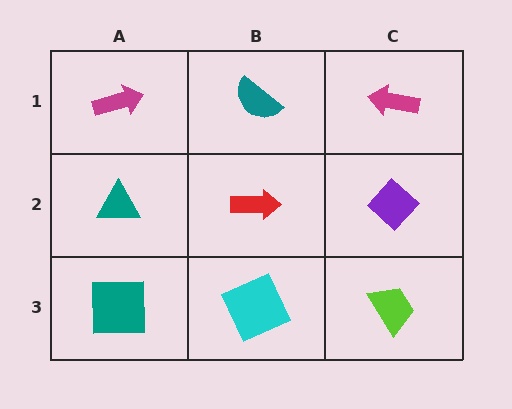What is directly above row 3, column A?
A teal triangle.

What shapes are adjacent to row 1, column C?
A purple diamond (row 2, column C), a teal semicircle (row 1, column B).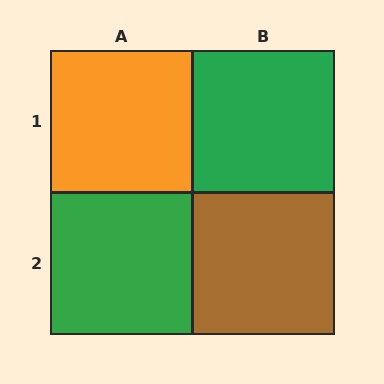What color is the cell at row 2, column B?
Brown.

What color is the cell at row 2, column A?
Green.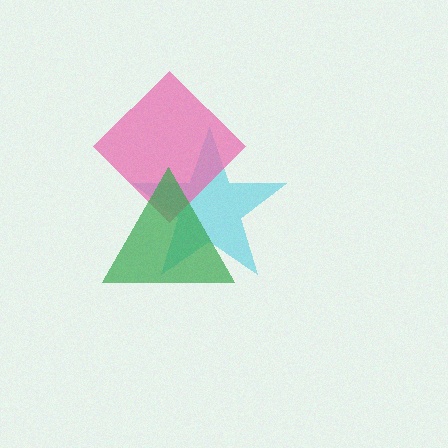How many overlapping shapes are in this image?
There are 3 overlapping shapes in the image.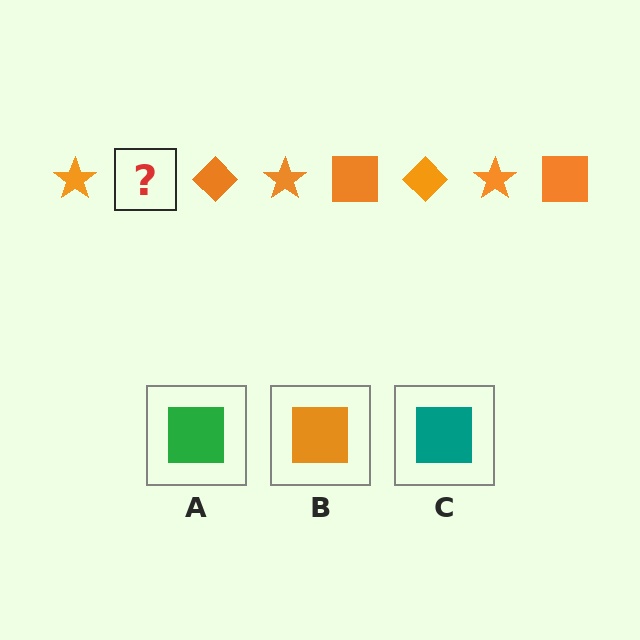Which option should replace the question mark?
Option B.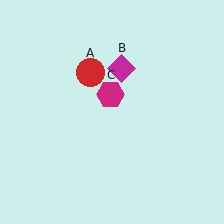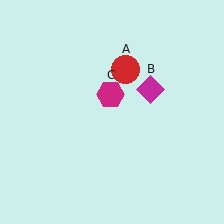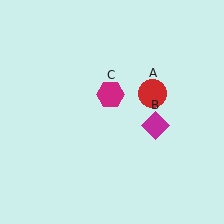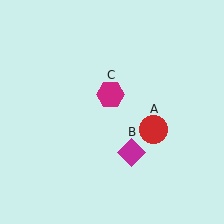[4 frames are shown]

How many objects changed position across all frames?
2 objects changed position: red circle (object A), magenta diamond (object B).